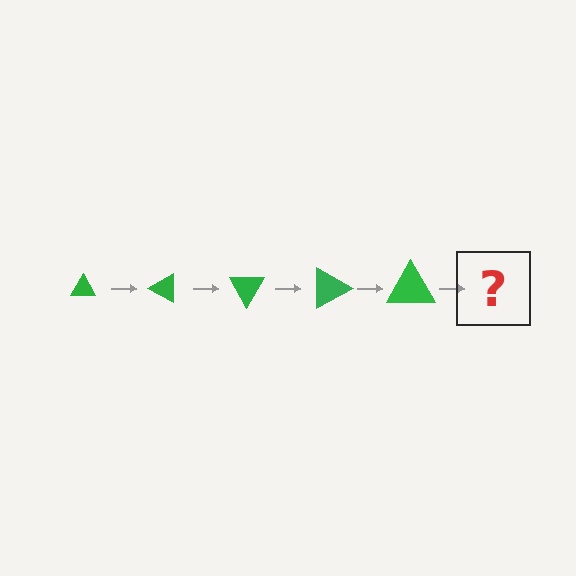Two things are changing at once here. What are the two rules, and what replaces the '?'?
The two rules are that the triangle grows larger each step and it rotates 30 degrees each step. The '?' should be a triangle, larger than the previous one and rotated 150 degrees from the start.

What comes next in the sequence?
The next element should be a triangle, larger than the previous one and rotated 150 degrees from the start.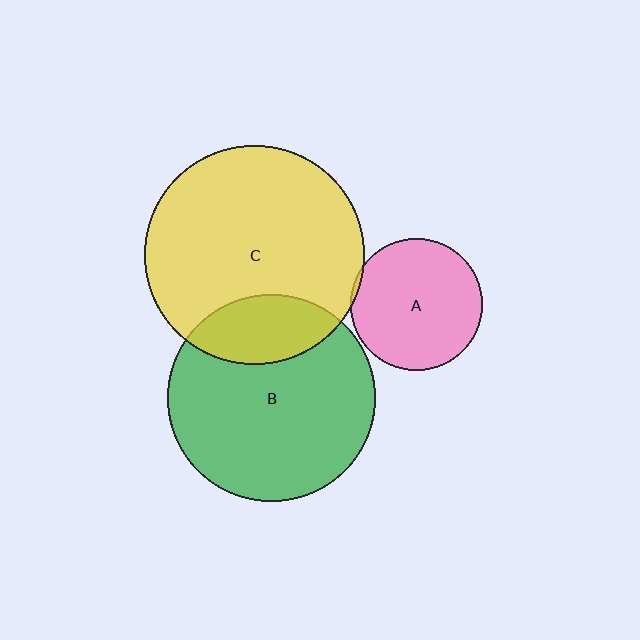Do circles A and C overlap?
Yes.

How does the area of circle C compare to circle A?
Approximately 2.8 times.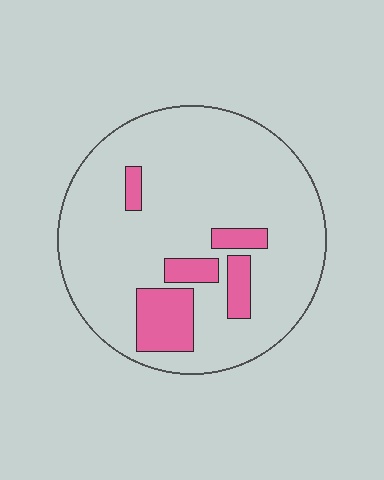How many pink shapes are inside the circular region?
5.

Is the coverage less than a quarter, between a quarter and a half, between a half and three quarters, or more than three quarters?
Less than a quarter.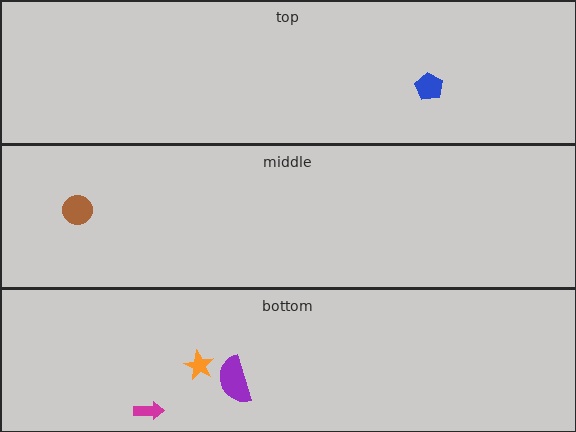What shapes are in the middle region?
The brown circle.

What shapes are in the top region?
The blue pentagon.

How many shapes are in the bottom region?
3.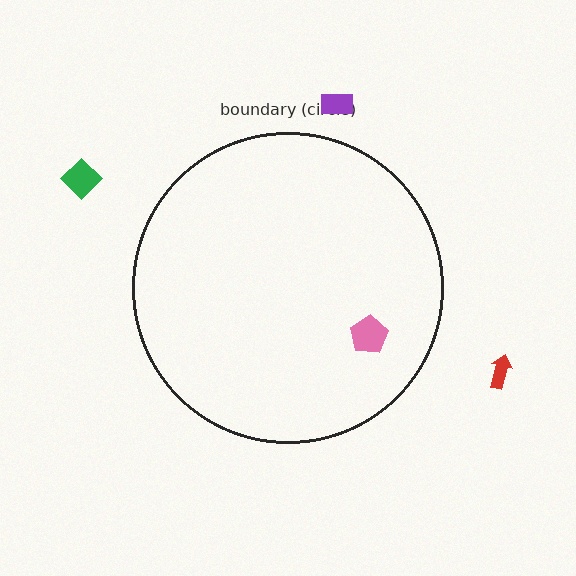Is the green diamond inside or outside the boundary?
Outside.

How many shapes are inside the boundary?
1 inside, 3 outside.